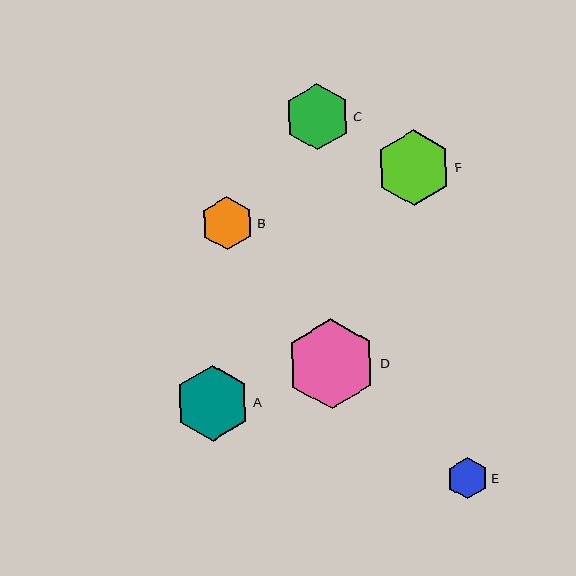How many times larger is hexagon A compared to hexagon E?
Hexagon A is approximately 1.8 times the size of hexagon E.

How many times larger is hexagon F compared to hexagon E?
Hexagon F is approximately 1.8 times the size of hexagon E.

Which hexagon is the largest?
Hexagon D is the largest with a size of approximately 90 pixels.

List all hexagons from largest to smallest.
From largest to smallest: D, F, A, C, B, E.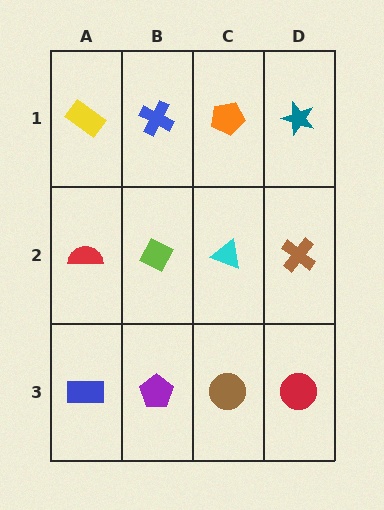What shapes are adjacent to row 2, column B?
A blue cross (row 1, column B), a purple pentagon (row 3, column B), a red semicircle (row 2, column A), a cyan triangle (row 2, column C).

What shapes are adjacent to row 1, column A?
A red semicircle (row 2, column A), a blue cross (row 1, column B).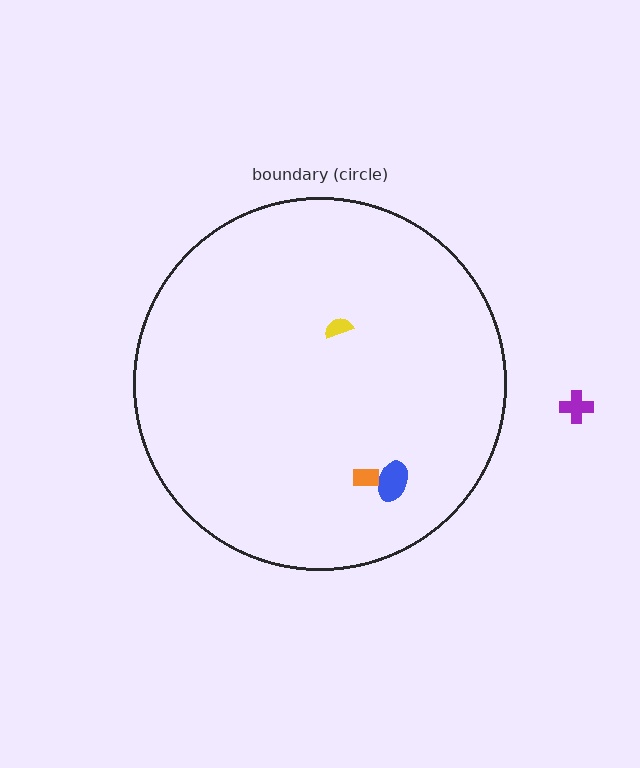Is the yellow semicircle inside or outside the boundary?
Inside.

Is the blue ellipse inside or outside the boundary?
Inside.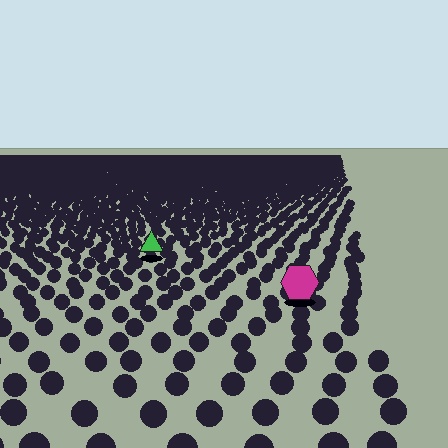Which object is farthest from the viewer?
The green triangle is farthest from the viewer. It appears smaller and the ground texture around it is denser.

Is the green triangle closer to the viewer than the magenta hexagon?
No. The magenta hexagon is closer — you can tell from the texture gradient: the ground texture is coarser near it.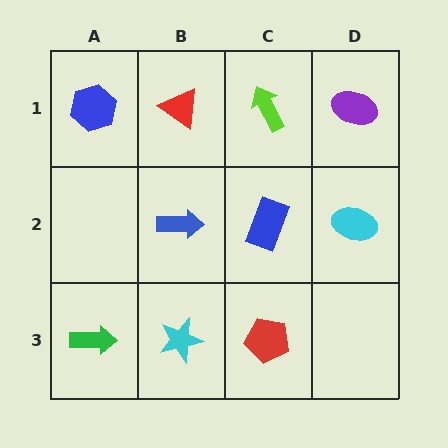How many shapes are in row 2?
3 shapes.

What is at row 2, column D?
A cyan ellipse.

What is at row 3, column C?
A red pentagon.